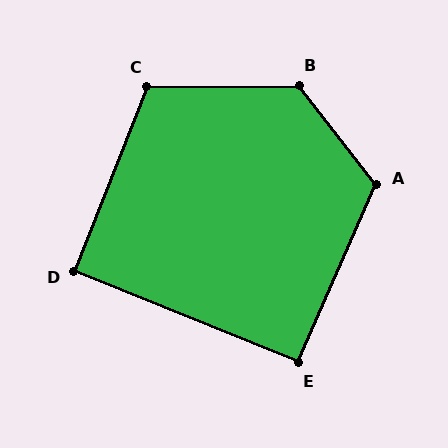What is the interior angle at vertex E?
Approximately 91 degrees (approximately right).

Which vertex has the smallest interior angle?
D, at approximately 91 degrees.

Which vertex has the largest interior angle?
B, at approximately 128 degrees.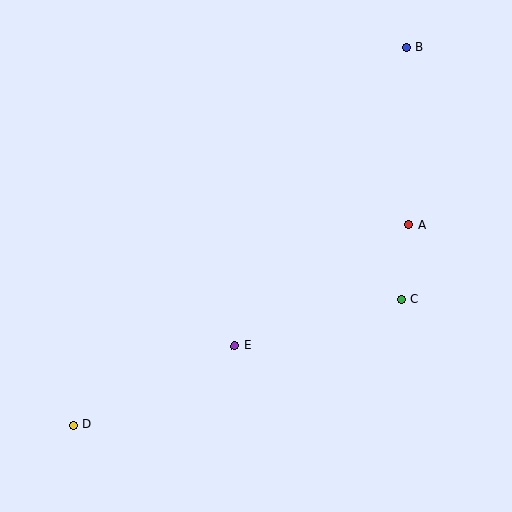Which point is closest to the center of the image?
Point E at (235, 346) is closest to the center.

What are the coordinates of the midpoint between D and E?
The midpoint between D and E is at (154, 385).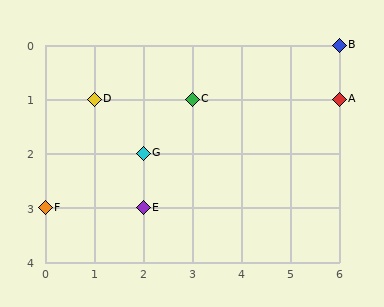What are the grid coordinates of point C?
Point C is at grid coordinates (3, 1).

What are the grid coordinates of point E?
Point E is at grid coordinates (2, 3).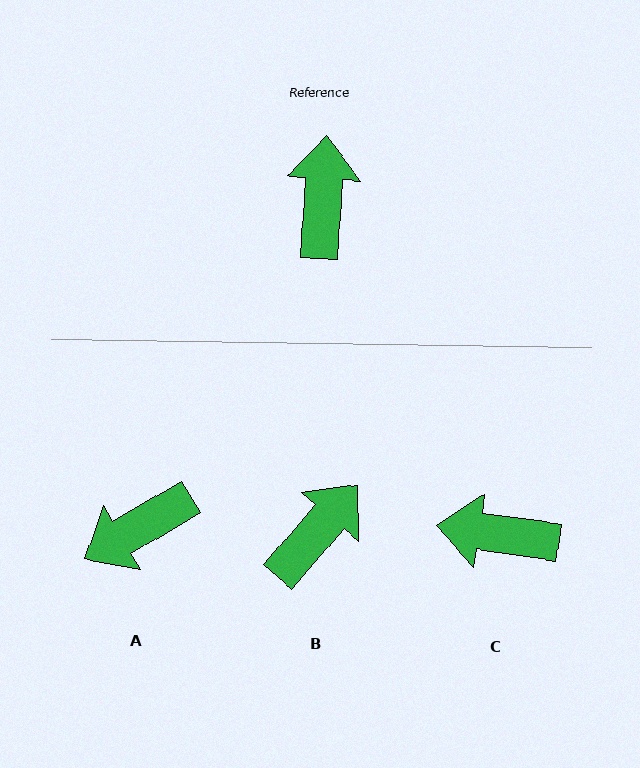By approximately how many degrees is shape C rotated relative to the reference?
Approximately 85 degrees counter-clockwise.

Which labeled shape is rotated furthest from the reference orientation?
A, about 124 degrees away.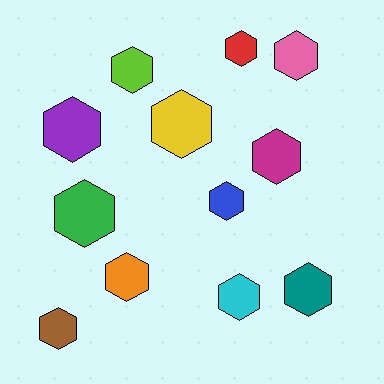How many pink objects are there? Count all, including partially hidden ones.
There is 1 pink object.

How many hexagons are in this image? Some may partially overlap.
There are 12 hexagons.